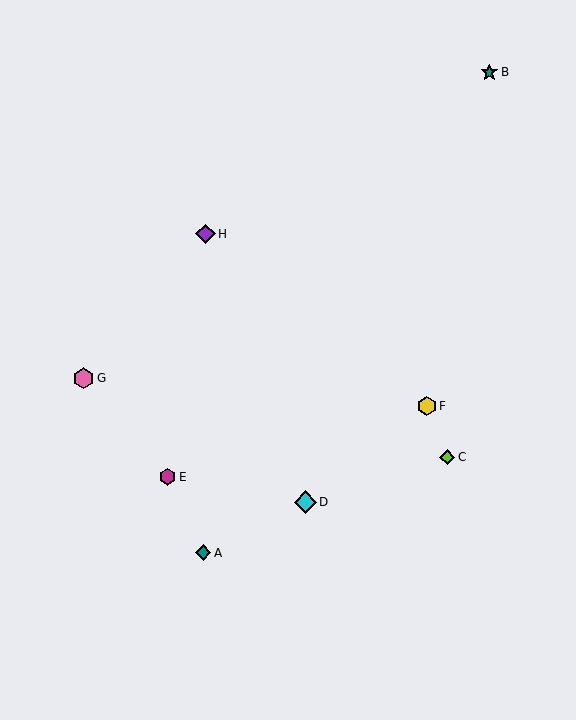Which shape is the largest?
The cyan diamond (labeled D) is the largest.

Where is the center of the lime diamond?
The center of the lime diamond is at (447, 457).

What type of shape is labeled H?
Shape H is a purple diamond.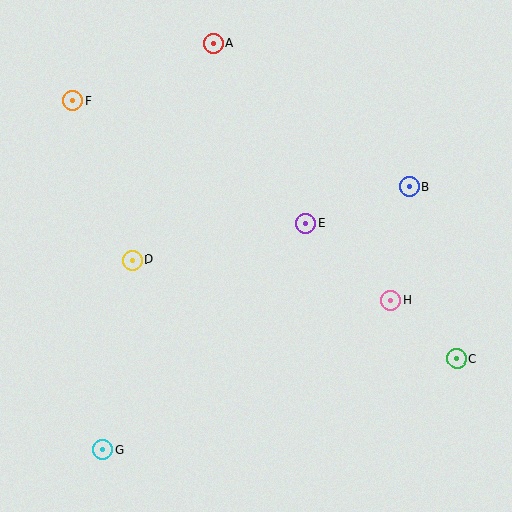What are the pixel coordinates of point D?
Point D is at (132, 260).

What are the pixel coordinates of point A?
Point A is at (213, 44).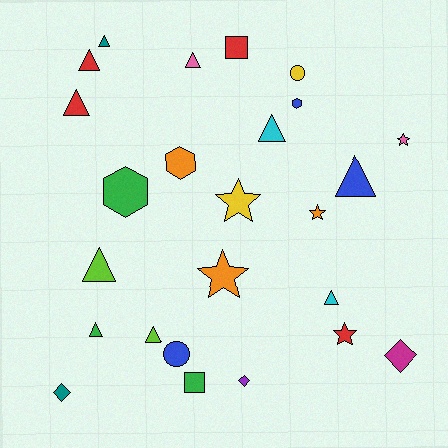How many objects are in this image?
There are 25 objects.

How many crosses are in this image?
There are no crosses.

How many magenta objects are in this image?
There is 1 magenta object.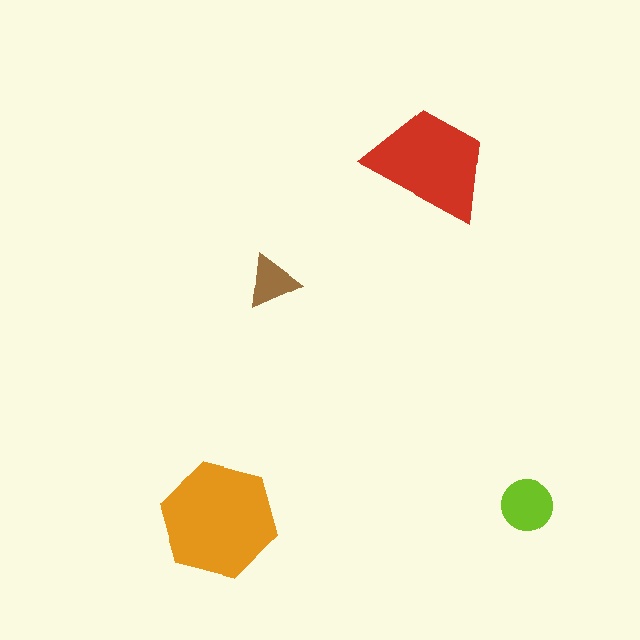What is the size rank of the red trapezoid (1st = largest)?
2nd.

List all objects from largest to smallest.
The orange hexagon, the red trapezoid, the lime circle, the brown triangle.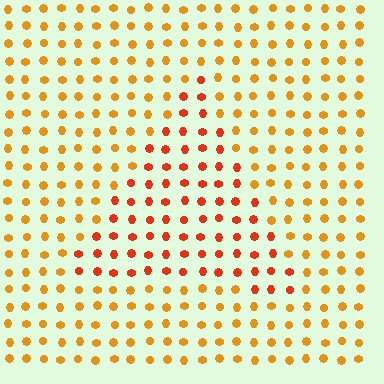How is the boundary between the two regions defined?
The boundary is defined purely by a slight shift in hue (about 29 degrees). Spacing, size, and orientation are identical on both sides.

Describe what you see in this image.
The image is filled with small orange elements in a uniform arrangement. A triangle-shaped region is visible where the elements are tinted to a slightly different hue, forming a subtle color boundary.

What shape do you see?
I see a triangle.